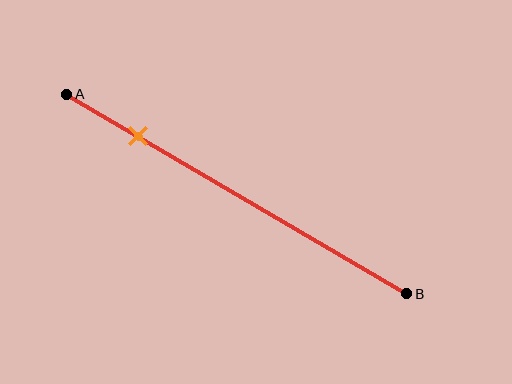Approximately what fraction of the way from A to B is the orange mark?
The orange mark is approximately 20% of the way from A to B.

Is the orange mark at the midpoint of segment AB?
No, the mark is at about 20% from A, not at the 50% midpoint.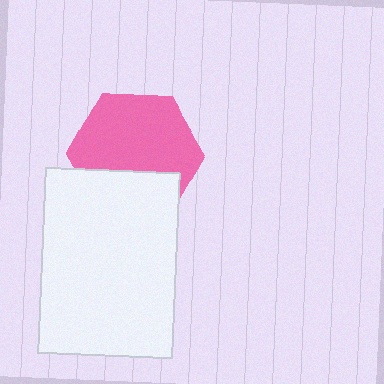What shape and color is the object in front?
The object in front is a white rectangle.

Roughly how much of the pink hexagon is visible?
Most of it is visible (roughly 68%).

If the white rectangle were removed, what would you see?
You would see the complete pink hexagon.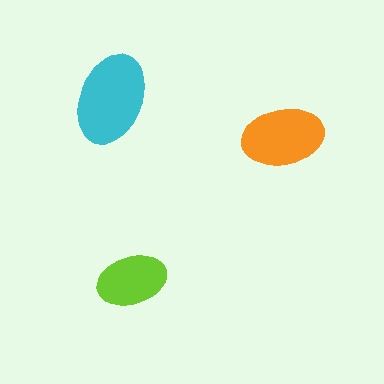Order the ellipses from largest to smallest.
the cyan one, the orange one, the lime one.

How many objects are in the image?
There are 3 objects in the image.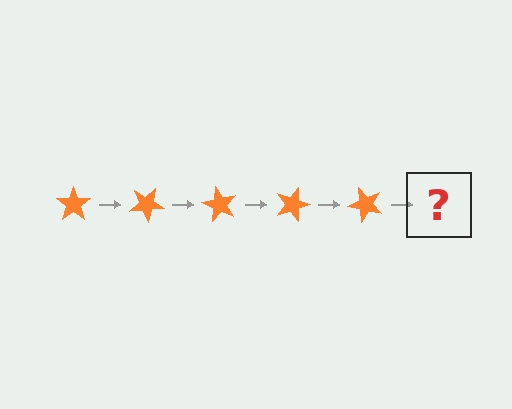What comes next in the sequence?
The next element should be an orange star rotated 150 degrees.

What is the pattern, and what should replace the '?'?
The pattern is that the star rotates 30 degrees each step. The '?' should be an orange star rotated 150 degrees.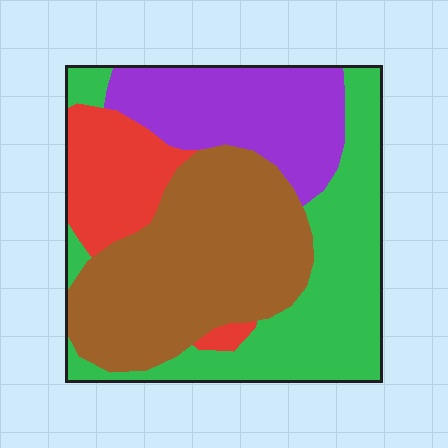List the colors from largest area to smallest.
From largest to smallest: brown, green, purple, red.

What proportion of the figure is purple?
Purple covers roughly 20% of the figure.